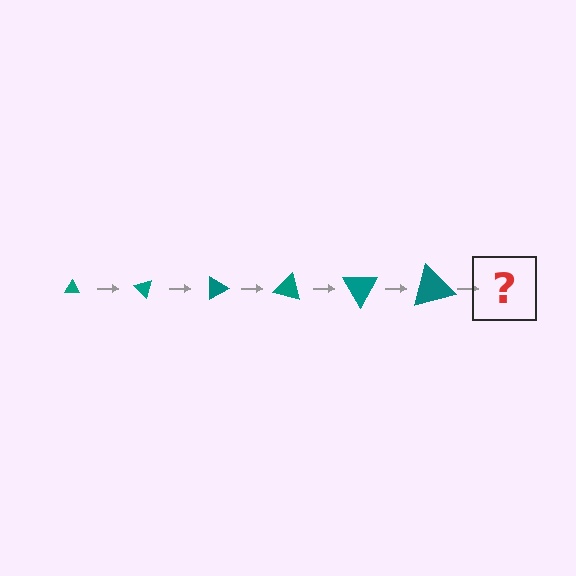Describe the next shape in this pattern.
It should be a triangle, larger than the previous one and rotated 270 degrees from the start.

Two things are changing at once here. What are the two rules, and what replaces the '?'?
The two rules are that the triangle grows larger each step and it rotates 45 degrees each step. The '?' should be a triangle, larger than the previous one and rotated 270 degrees from the start.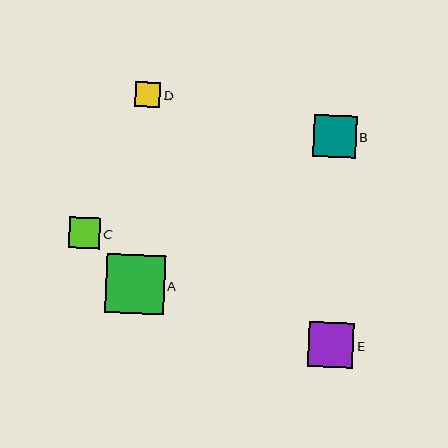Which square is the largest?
Square A is the largest with a size of approximately 59 pixels.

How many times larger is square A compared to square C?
Square A is approximately 1.9 times the size of square C.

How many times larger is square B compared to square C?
Square B is approximately 1.4 times the size of square C.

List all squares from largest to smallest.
From largest to smallest: A, E, B, C, D.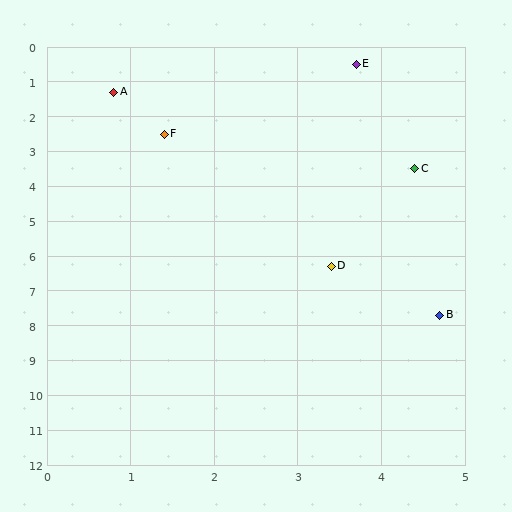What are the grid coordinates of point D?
Point D is at approximately (3.4, 6.3).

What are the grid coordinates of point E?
Point E is at approximately (3.7, 0.5).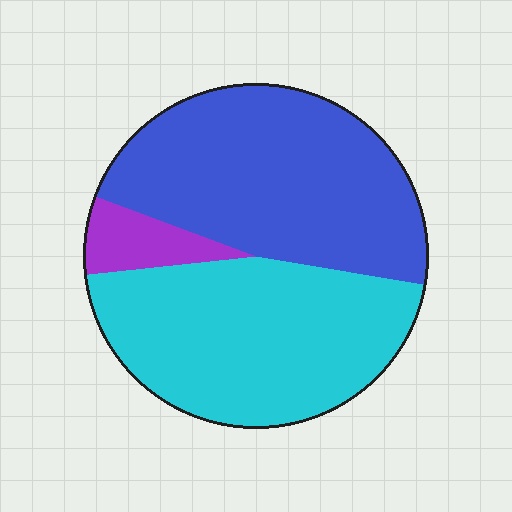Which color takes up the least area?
Purple, at roughly 5%.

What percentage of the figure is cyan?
Cyan covers roughly 45% of the figure.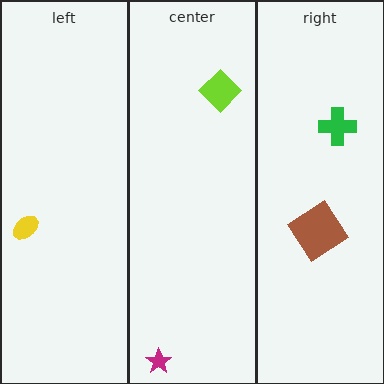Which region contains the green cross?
The right region.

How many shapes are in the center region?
2.